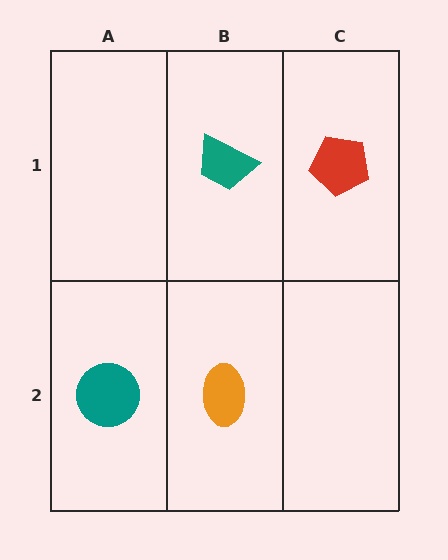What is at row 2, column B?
An orange ellipse.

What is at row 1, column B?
A teal trapezoid.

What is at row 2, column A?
A teal circle.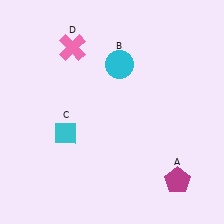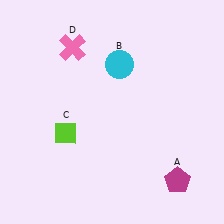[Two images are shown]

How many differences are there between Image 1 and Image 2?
There is 1 difference between the two images.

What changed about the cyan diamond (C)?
In Image 1, C is cyan. In Image 2, it changed to lime.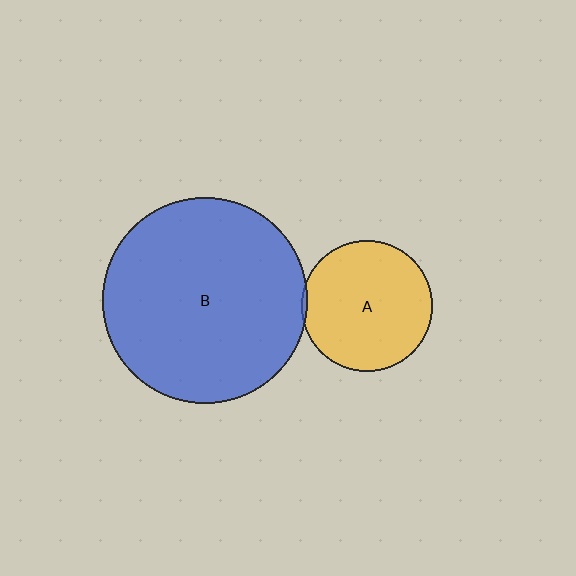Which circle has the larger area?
Circle B (blue).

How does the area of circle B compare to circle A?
Approximately 2.5 times.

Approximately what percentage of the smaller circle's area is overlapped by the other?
Approximately 5%.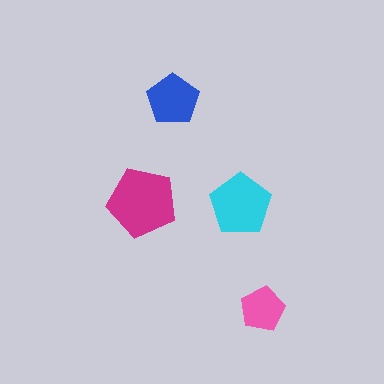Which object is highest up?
The blue pentagon is topmost.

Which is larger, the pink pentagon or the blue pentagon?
The blue one.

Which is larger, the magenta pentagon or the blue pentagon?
The magenta one.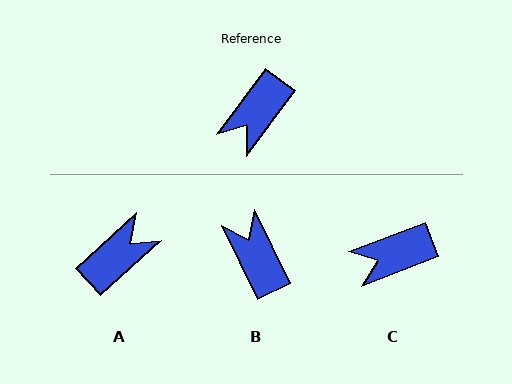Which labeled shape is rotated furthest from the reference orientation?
A, about 169 degrees away.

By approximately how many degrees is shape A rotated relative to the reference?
Approximately 169 degrees counter-clockwise.